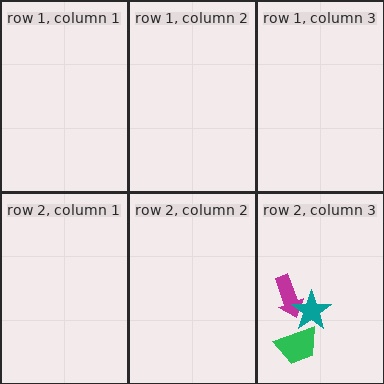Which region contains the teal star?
The row 2, column 3 region.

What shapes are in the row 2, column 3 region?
The magenta arrow, the green trapezoid, the teal star.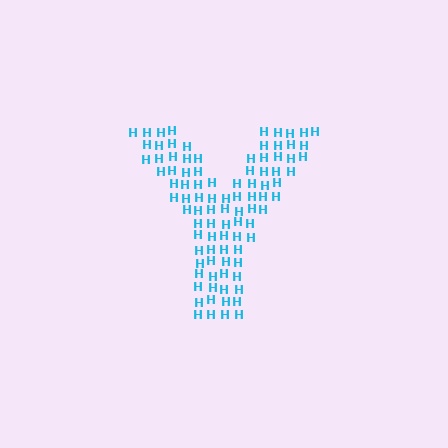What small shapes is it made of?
It is made of small letter H's.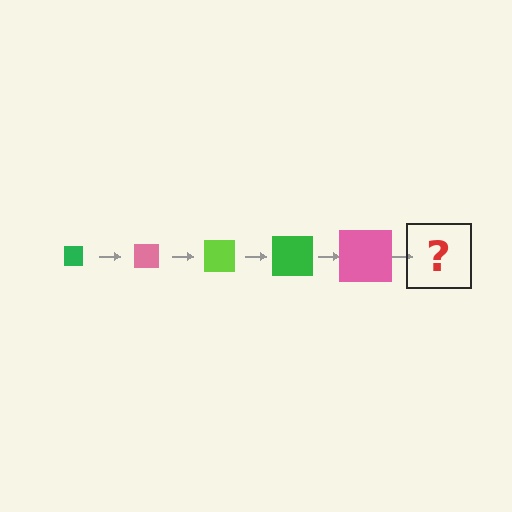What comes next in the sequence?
The next element should be a lime square, larger than the previous one.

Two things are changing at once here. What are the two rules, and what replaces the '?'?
The two rules are that the square grows larger each step and the color cycles through green, pink, and lime. The '?' should be a lime square, larger than the previous one.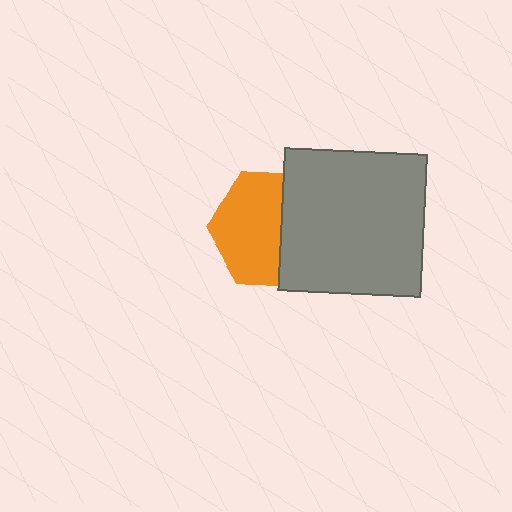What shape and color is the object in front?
The object in front is a gray square.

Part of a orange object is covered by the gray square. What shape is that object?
It is a hexagon.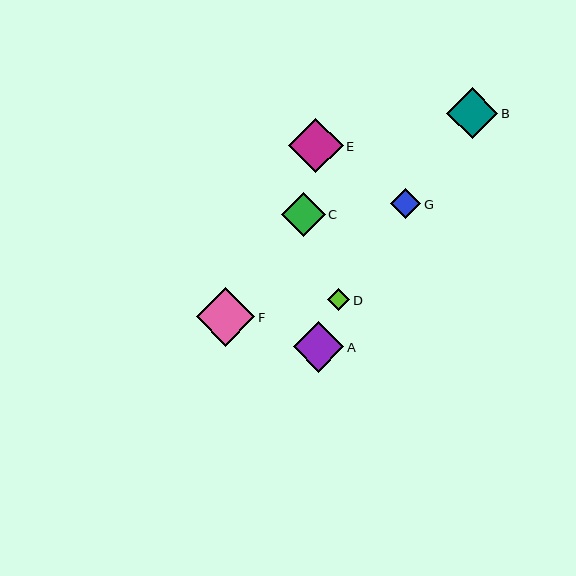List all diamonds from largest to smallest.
From largest to smallest: F, E, B, A, C, G, D.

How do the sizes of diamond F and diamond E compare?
Diamond F and diamond E are approximately the same size.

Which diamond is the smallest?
Diamond D is the smallest with a size of approximately 22 pixels.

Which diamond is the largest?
Diamond F is the largest with a size of approximately 58 pixels.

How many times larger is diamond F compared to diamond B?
Diamond F is approximately 1.1 times the size of diamond B.